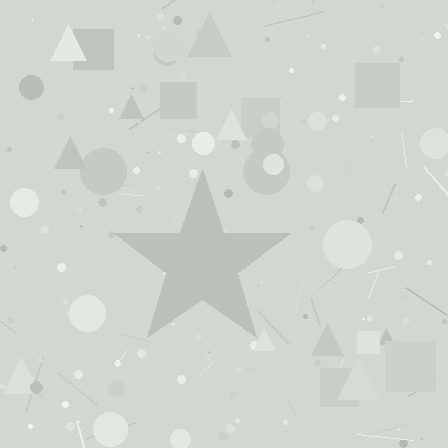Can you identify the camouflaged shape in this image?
The camouflaged shape is a star.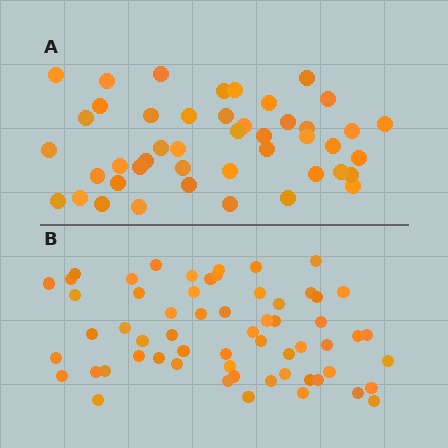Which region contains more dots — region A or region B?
Region B (the bottom region) has more dots.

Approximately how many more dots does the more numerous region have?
Region B has approximately 15 more dots than region A.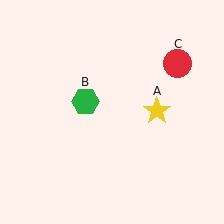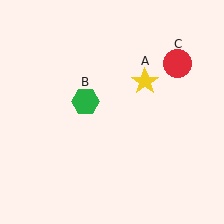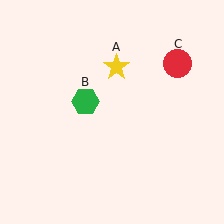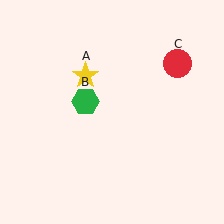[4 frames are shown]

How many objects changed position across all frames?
1 object changed position: yellow star (object A).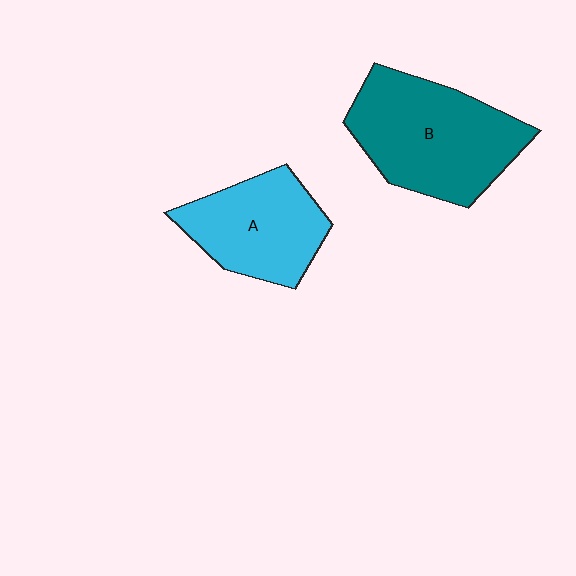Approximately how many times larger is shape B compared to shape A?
Approximately 1.4 times.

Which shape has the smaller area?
Shape A (cyan).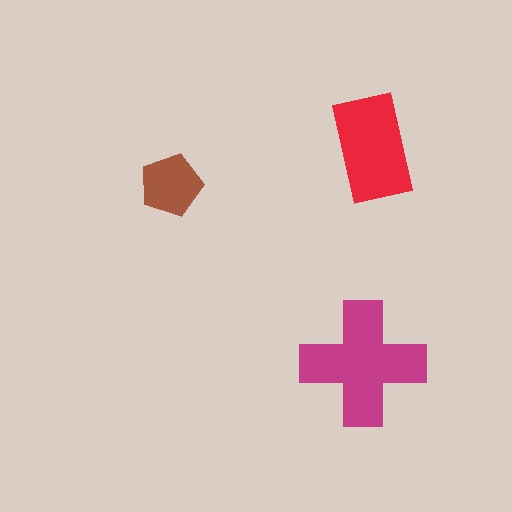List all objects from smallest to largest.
The brown pentagon, the red rectangle, the magenta cross.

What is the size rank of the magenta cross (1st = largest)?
1st.